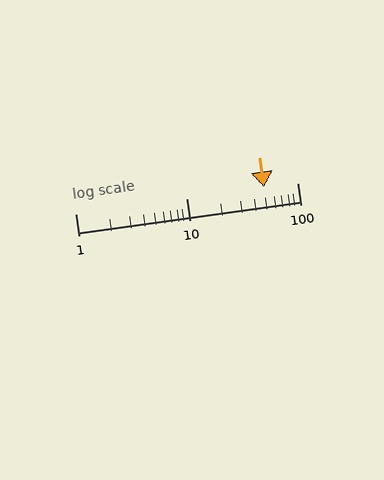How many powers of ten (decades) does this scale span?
The scale spans 2 decades, from 1 to 100.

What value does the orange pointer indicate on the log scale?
The pointer indicates approximately 50.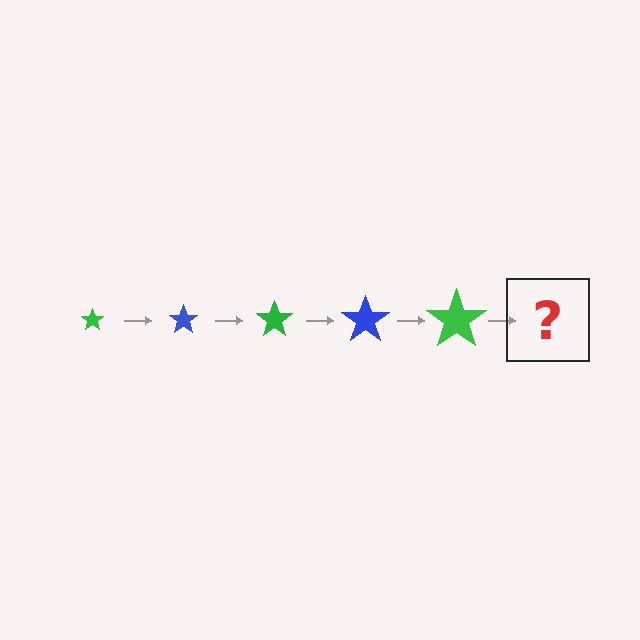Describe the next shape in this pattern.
It should be a blue star, larger than the previous one.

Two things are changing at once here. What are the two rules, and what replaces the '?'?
The two rules are that the star grows larger each step and the color cycles through green and blue. The '?' should be a blue star, larger than the previous one.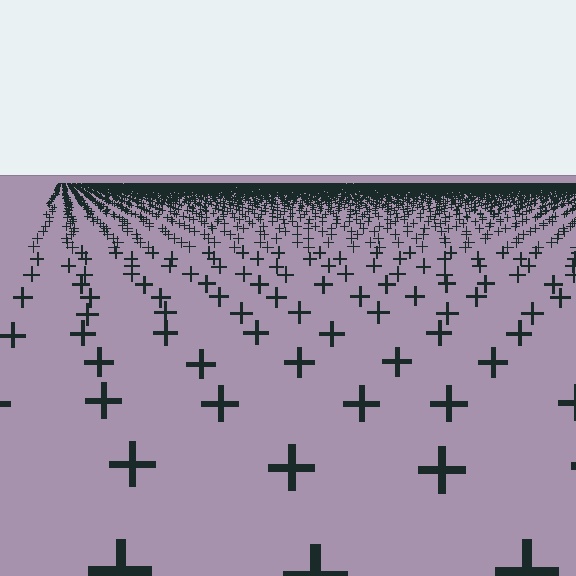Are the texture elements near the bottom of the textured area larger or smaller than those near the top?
Larger. Near the bottom, elements are closer to the viewer and appear at a bigger on-screen size.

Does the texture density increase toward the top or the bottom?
Density increases toward the top.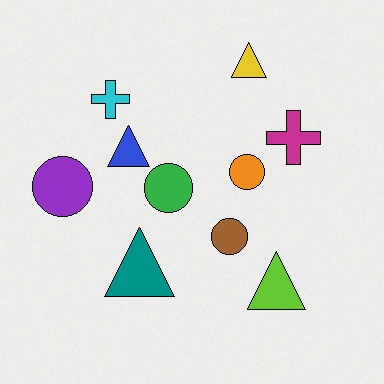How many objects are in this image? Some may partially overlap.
There are 10 objects.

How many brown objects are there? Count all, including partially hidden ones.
There is 1 brown object.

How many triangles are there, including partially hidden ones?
There are 4 triangles.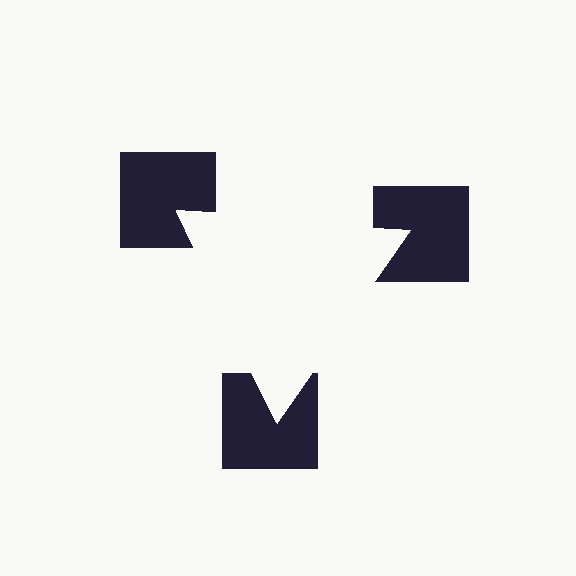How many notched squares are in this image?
There are 3 — one at each vertex of the illusory triangle.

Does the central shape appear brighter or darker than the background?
It typically appears slightly brighter than the background, even though no actual brightness change is drawn.